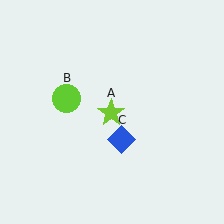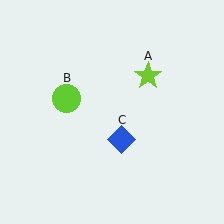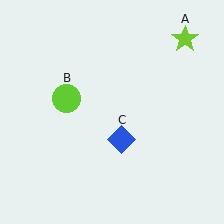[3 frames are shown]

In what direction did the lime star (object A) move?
The lime star (object A) moved up and to the right.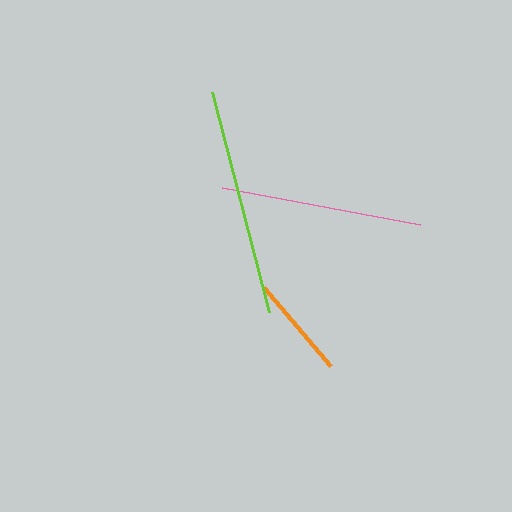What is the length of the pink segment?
The pink segment is approximately 202 pixels long.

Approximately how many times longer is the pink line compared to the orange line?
The pink line is approximately 1.9 times the length of the orange line.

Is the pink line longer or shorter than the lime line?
The lime line is longer than the pink line.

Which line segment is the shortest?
The orange line is the shortest at approximately 104 pixels.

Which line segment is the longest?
The lime line is the longest at approximately 227 pixels.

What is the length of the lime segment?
The lime segment is approximately 227 pixels long.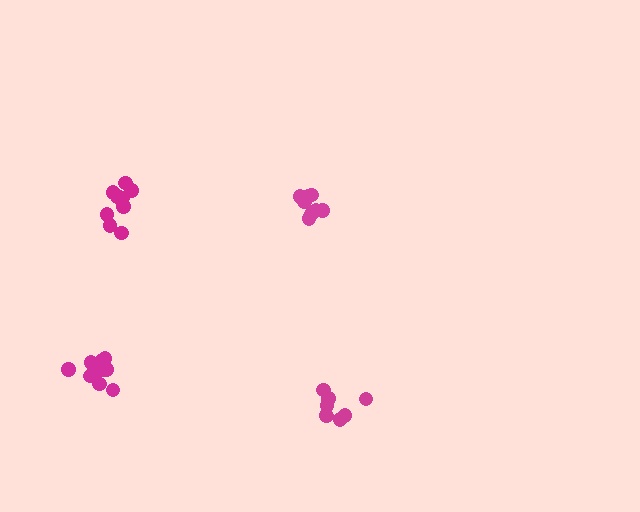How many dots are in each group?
Group 1: 9 dots, Group 2: 10 dots, Group 3: 9 dots, Group 4: 8 dots (36 total).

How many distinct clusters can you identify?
There are 4 distinct clusters.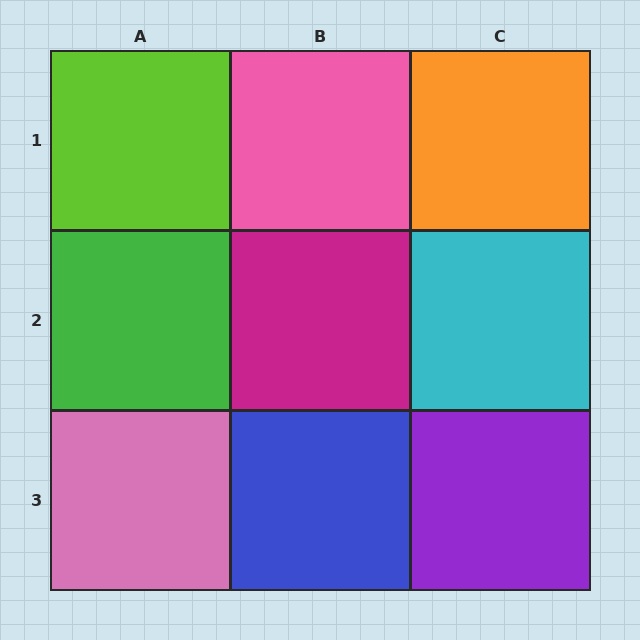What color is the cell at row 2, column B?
Magenta.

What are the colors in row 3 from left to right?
Pink, blue, purple.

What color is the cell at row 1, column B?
Pink.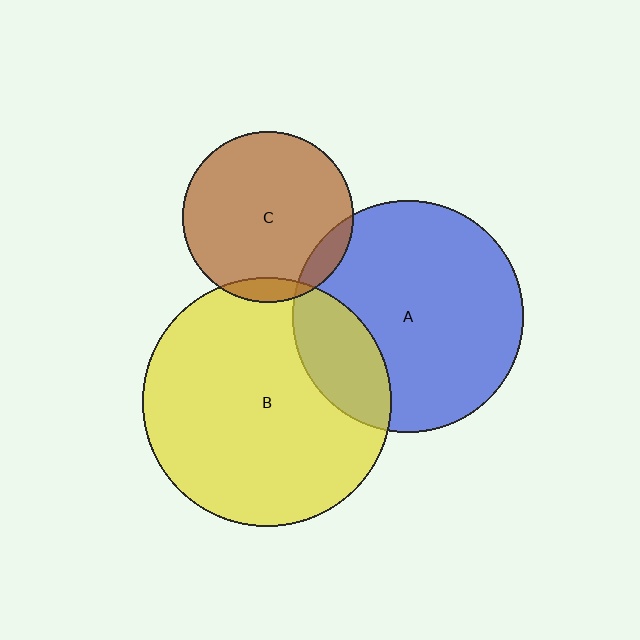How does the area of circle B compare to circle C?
Approximately 2.1 times.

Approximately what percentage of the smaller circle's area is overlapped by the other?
Approximately 20%.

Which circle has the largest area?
Circle B (yellow).